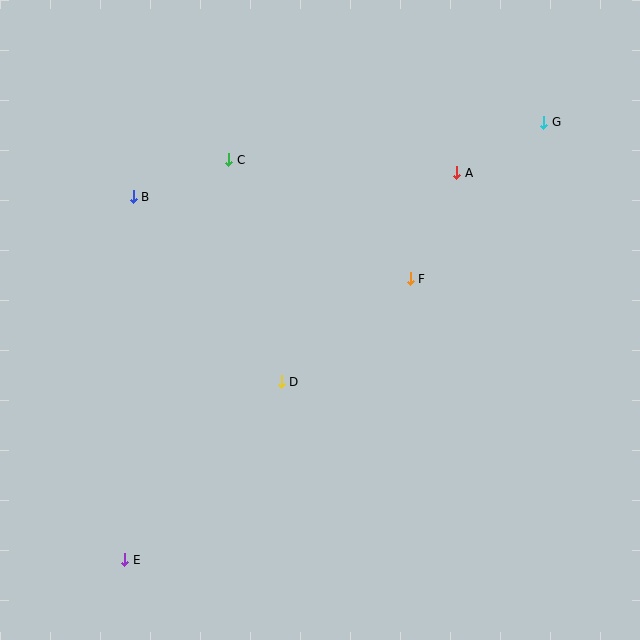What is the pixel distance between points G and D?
The distance between G and D is 369 pixels.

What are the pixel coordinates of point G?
Point G is at (544, 122).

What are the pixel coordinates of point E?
Point E is at (125, 560).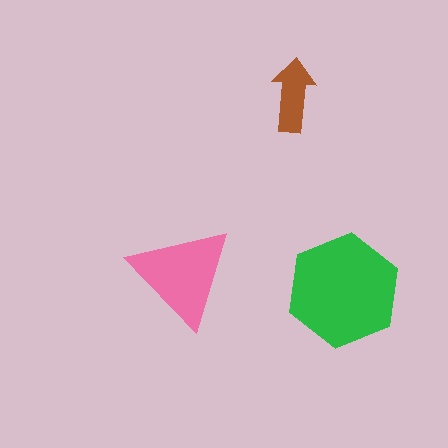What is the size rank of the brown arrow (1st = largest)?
3rd.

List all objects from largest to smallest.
The green hexagon, the pink triangle, the brown arrow.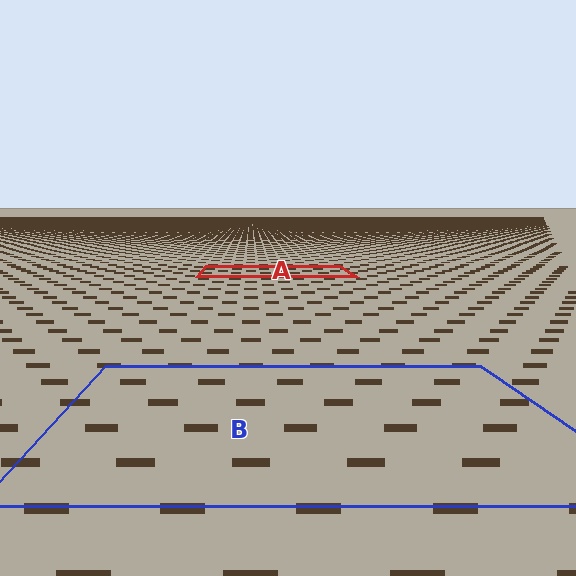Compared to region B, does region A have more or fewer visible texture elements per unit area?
Region A has more texture elements per unit area — they are packed more densely because it is farther away.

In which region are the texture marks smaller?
The texture marks are smaller in region A, because it is farther away.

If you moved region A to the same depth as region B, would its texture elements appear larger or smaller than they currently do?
They would appear larger. At a closer depth, the same texture elements are projected at a bigger on-screen size.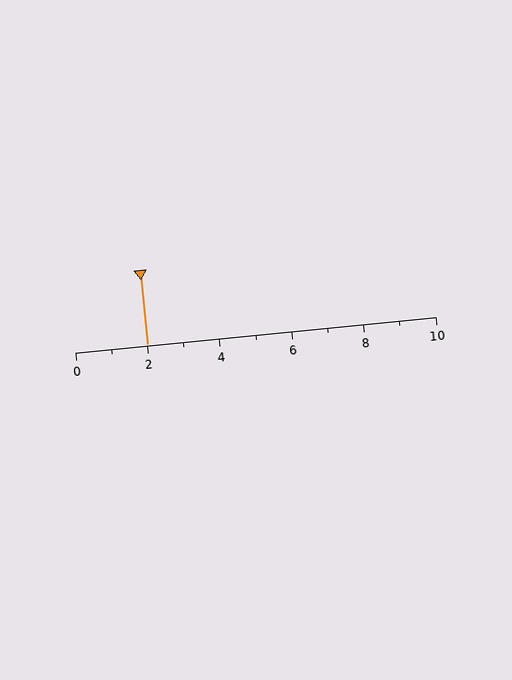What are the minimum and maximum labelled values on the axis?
The axis runs from 0 to 10.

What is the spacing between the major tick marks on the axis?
The major ticks are spaced 2 apart.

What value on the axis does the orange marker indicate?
The marker indicates approximately 2.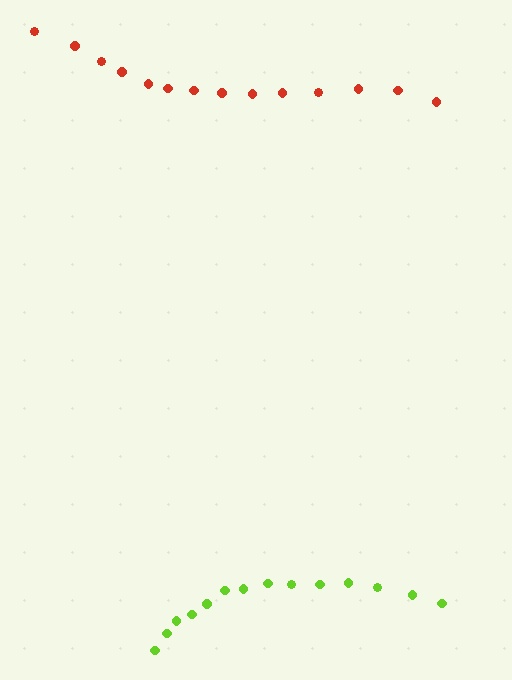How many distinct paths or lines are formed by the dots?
There are 2 distinct paths.